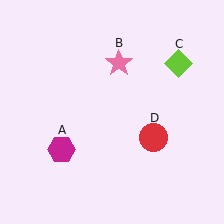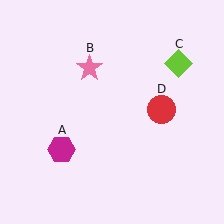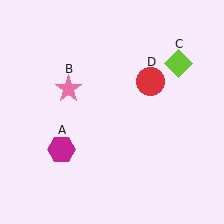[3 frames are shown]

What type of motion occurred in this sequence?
The pink star (object B), red circle (object D) rotated counterclockwise around the center of the scene.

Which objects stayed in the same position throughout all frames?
Magenta hexagon (object A) and lime diamond (object C) remained stationary.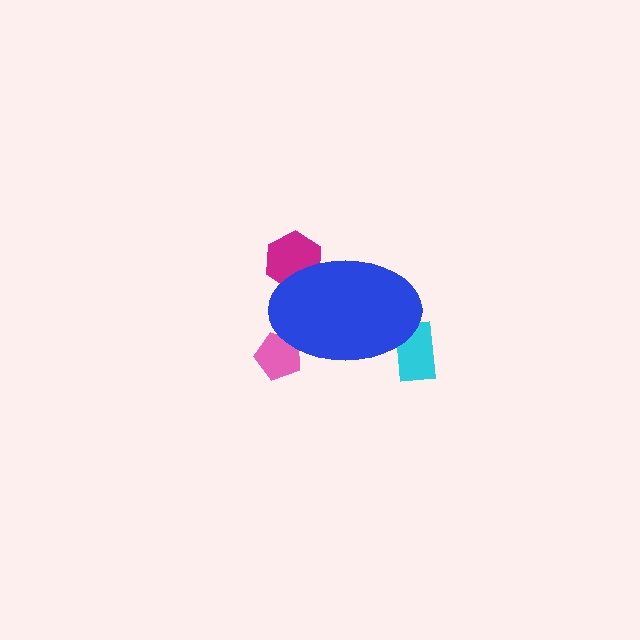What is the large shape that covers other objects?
A blue ellipse.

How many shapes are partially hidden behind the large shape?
3 shapes are partially hidden.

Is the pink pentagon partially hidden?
Yes, the pink pentagon is partially hidden behind the blue ellipse.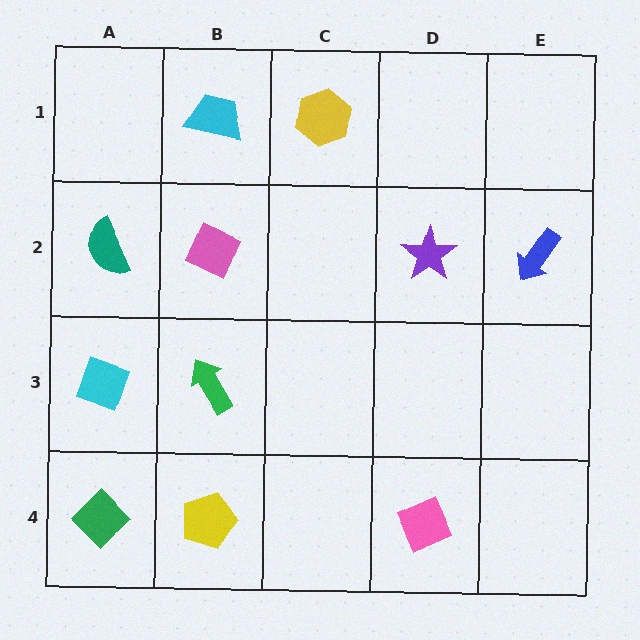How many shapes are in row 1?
2 shapes.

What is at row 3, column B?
A green arrow.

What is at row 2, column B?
A pink diamond.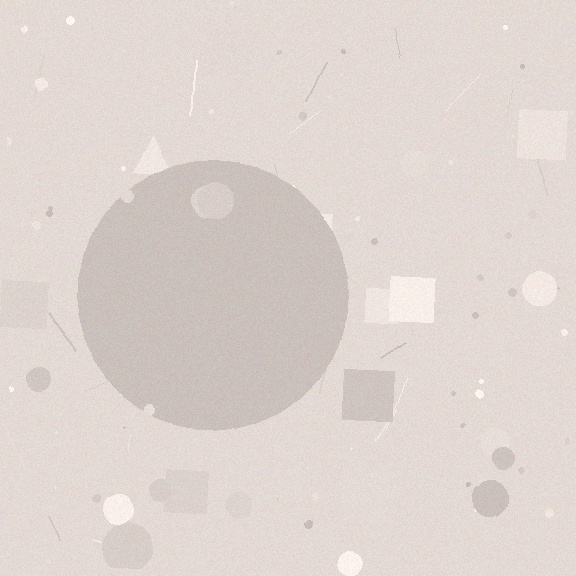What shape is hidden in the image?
A circle is hidden in the image.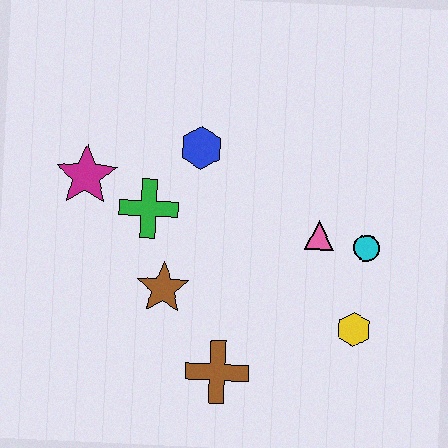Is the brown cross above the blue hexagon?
No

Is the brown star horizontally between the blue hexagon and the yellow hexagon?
No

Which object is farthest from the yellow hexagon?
The magenta star is farthest from the yellow hexagon.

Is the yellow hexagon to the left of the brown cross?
No